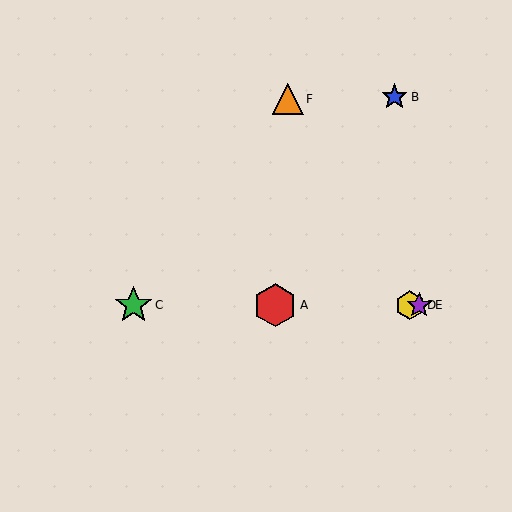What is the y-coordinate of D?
Object D is at y≈305.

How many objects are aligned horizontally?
4 objects (A, C, D, E) are aligned horizontally.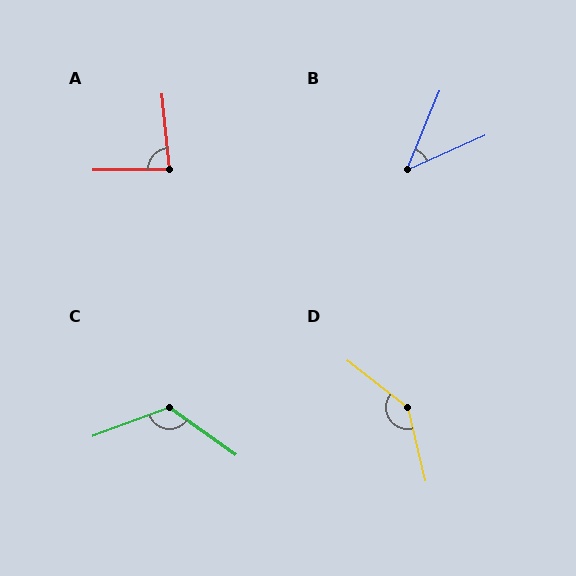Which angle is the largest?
D, at approximately 141 degrees.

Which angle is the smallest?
B, at approximately 44 degrees.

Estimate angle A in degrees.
Approximately 85 degrees.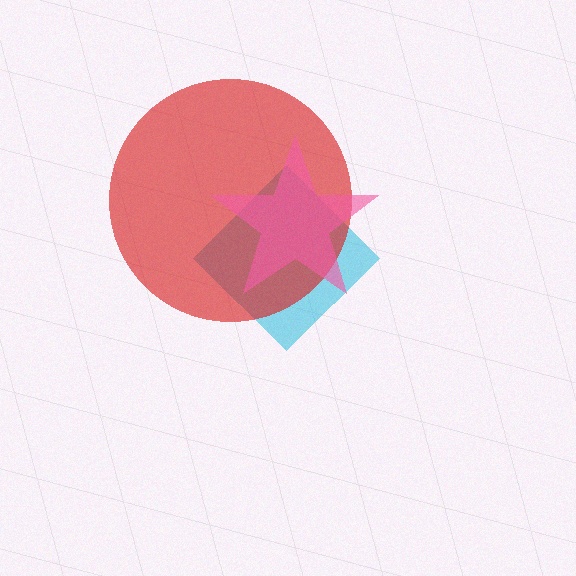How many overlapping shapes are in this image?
There are 3 overlapping shapes in the image.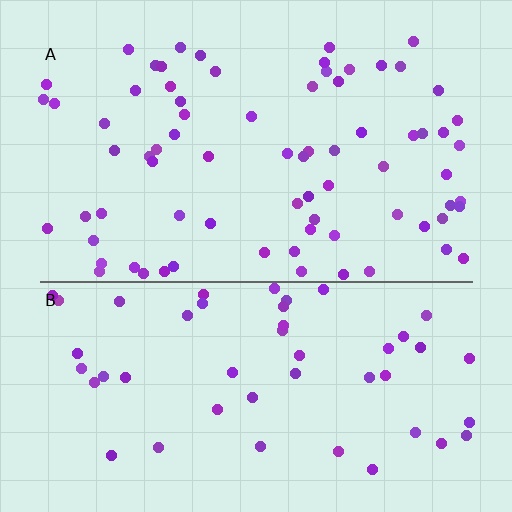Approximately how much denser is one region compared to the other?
Approximately 1.5× — region A over region B.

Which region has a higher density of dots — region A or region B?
A (the top).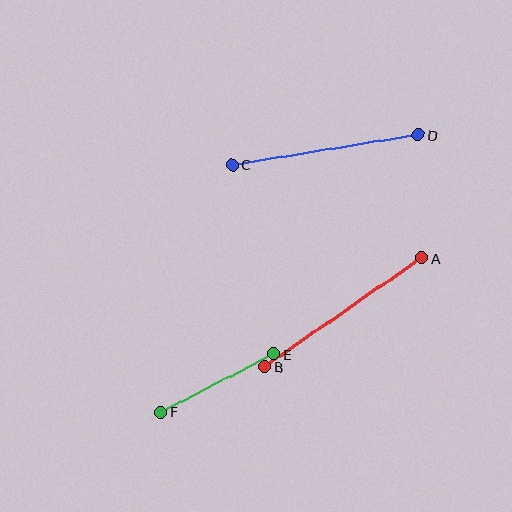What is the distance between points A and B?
The distance is approximately 191 pixels.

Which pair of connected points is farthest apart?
Points A and B are farthest apart.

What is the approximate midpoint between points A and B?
The midpoint is at approximately (343, 313) pixels.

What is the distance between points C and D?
The distance is approximately 189 pixels.